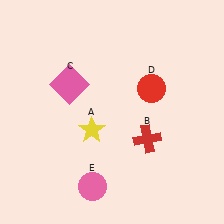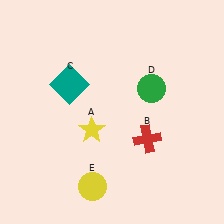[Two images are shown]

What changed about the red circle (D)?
In Image 1, D is red. In Image 2, it changed to green.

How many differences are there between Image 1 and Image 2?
There are 3 differences between the two images.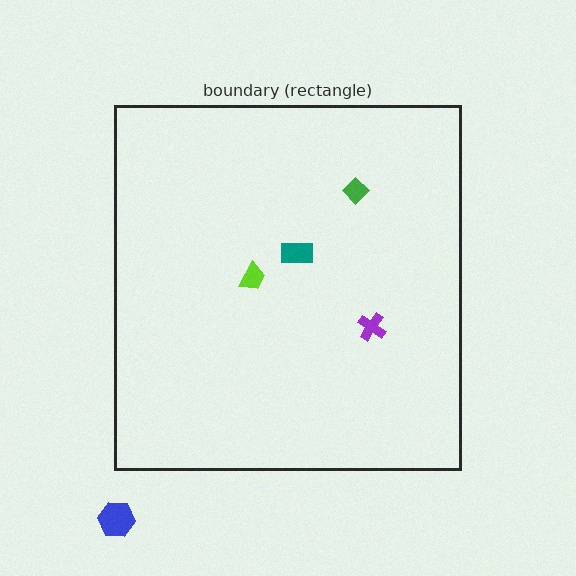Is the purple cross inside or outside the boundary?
Inside.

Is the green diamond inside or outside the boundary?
Inside.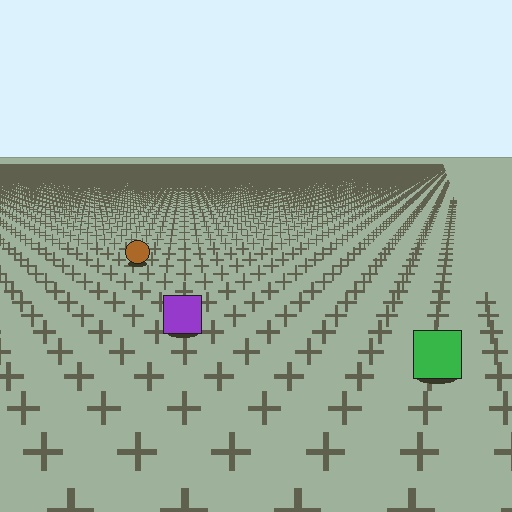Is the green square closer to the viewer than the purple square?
Yes. The green square is closer — you can tell from the texture gradient: the ground texture is coarser near it.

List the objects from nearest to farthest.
From nearest to farthest: the green square, the purple square, the brown circle.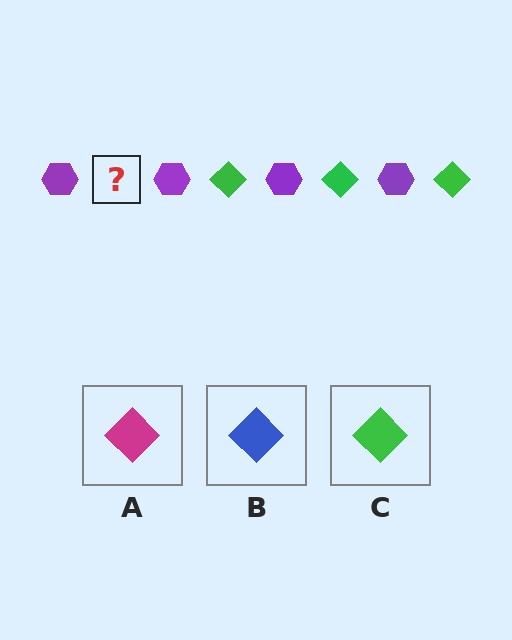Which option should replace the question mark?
Option C.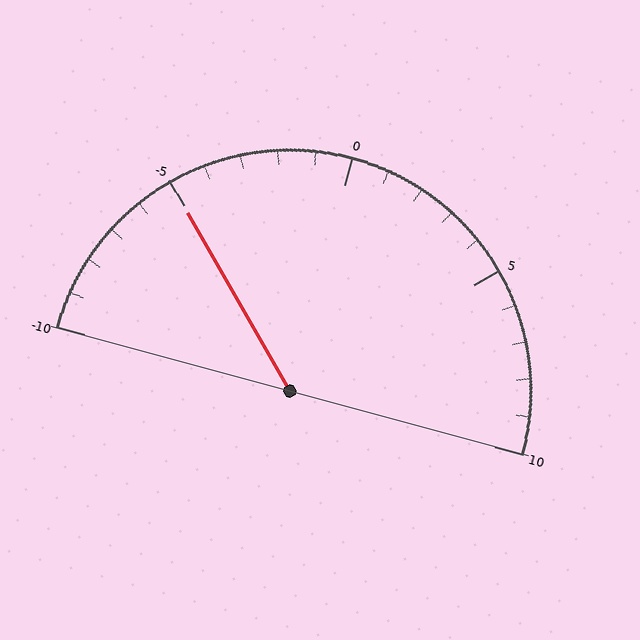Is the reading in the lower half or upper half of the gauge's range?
The reading is in the lower half of the range (-10 to 10).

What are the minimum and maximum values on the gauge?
The gauge ranges from -10 to 10.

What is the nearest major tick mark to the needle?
The nearest major tick mark is -5.